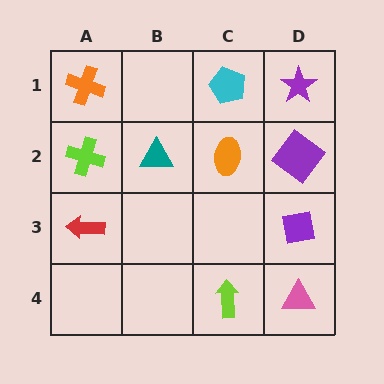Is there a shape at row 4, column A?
No, that cell is empty.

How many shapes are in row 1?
3 shapes.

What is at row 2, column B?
A teal triangle.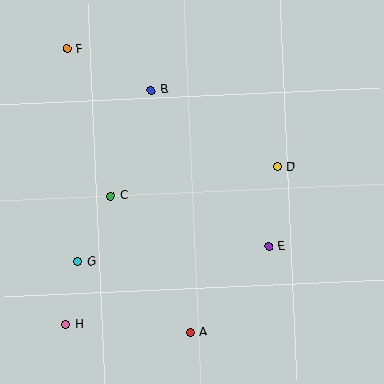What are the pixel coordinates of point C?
Point C is at (111, 196).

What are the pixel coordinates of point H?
Point H is at (65, 324).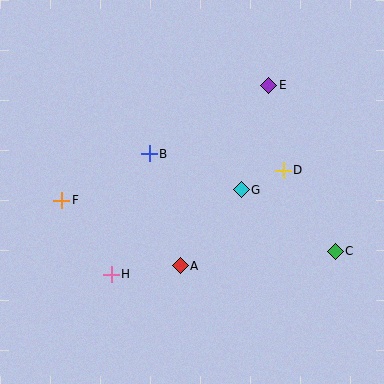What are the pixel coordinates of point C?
Point C is at (335, 251).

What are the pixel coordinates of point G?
Point G is at (241, 190).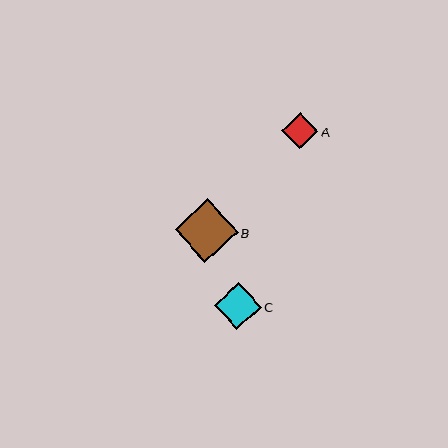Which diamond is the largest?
Diamond B is the largest with a size of approximately 63 pixels.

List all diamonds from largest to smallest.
From largest to smallest: B, C, A.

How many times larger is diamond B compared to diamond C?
Diamond B is approximately 1.3 times the size of diamond C.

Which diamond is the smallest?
Diamond A is the smallest with a size of approximately 36 pixels.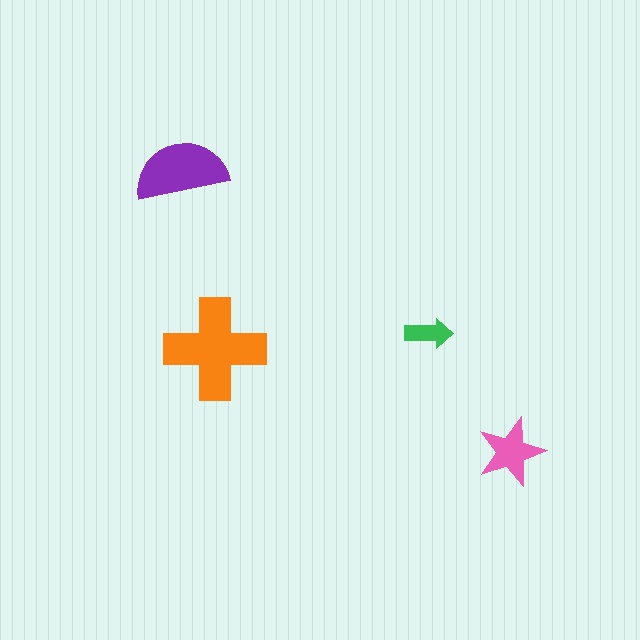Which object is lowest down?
The pink star is bottommost.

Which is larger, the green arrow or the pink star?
The pink star.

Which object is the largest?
The orange cross.